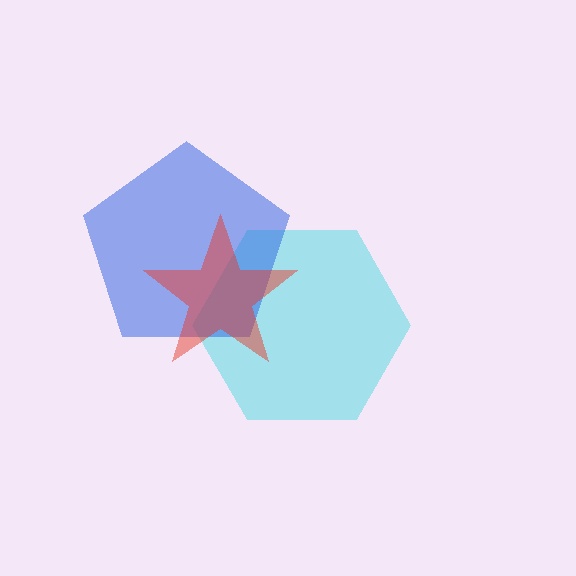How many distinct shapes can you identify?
There are 3 distinct shapes: a cyan hexagon, a blue pentagon, a red star.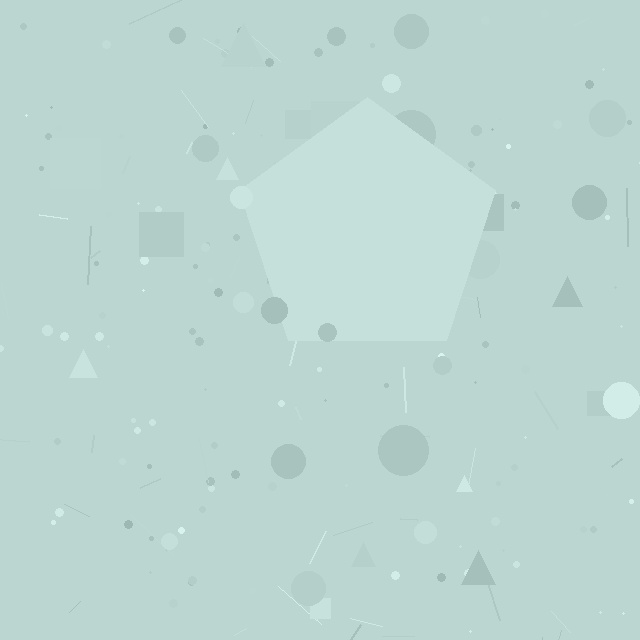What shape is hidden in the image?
A pentagon is hidden in the image.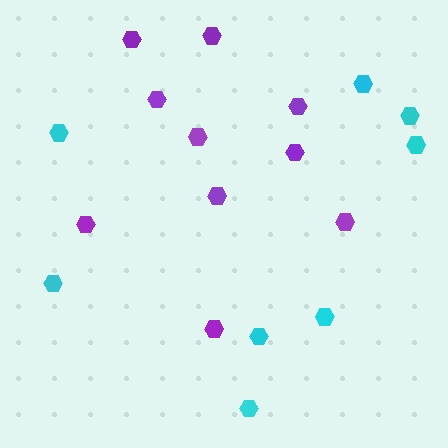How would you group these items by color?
There are 2 groups: one group of purple hexagons (10) and one group of cyan hexagons (8).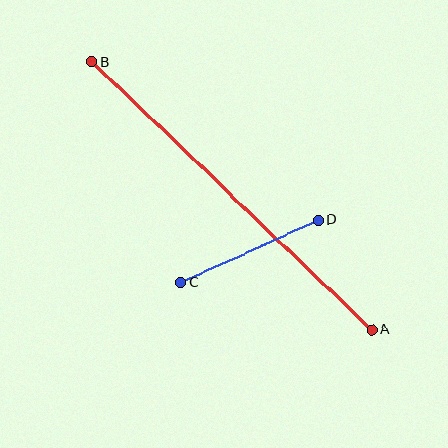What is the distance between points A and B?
The distance is approximately 388 pixels.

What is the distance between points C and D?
The distance is approximately 151 pixels.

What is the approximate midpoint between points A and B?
The midpoint is at approximately (232, 196) pixels.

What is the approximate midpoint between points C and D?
The midpoint is at approximately (250, 251) pixels.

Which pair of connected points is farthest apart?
Points A and B are farthest apart.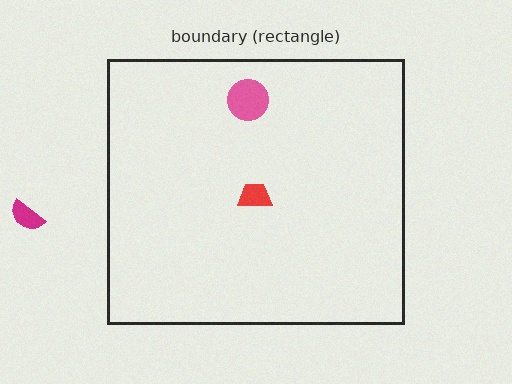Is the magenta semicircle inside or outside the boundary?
Outside.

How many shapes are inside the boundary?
2 inside, 1 outside.